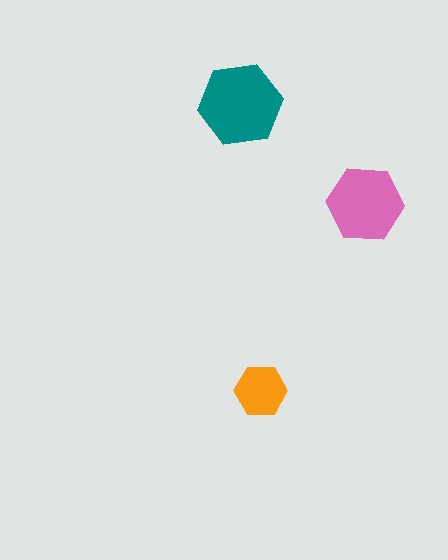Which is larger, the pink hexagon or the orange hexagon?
The pink one.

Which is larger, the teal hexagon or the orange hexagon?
The teal one.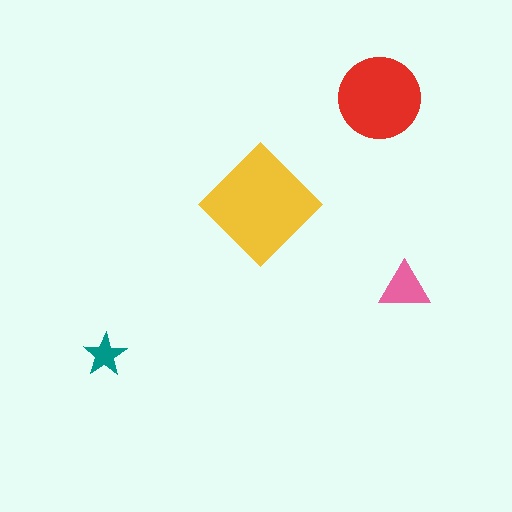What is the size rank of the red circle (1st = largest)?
2nd.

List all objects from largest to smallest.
The yellow diamond, the red circle, the pink triangle, the teal star.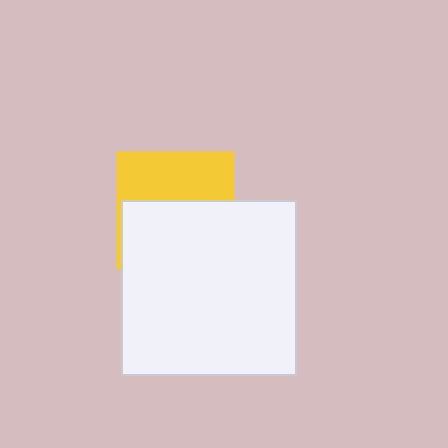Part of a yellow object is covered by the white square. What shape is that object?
It is a square.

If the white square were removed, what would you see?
You would see the complete yellow square.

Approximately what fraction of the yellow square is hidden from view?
Roughly 56% of the yellow square is hidden behind the white square.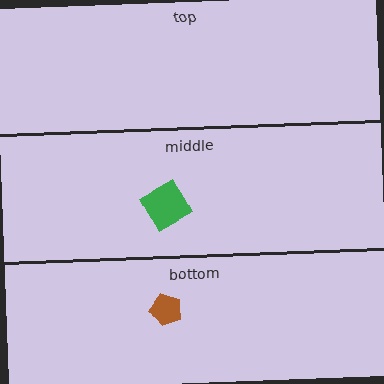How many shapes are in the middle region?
2.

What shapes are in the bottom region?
The brown pentagon.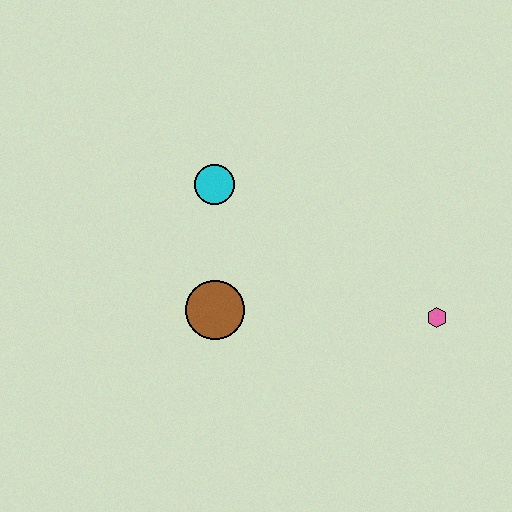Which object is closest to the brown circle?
The cyan circle is closest to the brown circle.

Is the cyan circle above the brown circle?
Yes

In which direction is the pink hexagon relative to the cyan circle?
The pink hexagon is to the right of the cyan circle.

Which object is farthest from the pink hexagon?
The cyan circle is farthest from the pink hexagon.